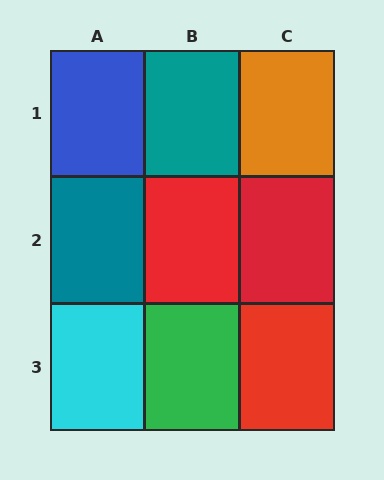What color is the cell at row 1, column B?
Teal.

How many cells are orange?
1 cell is orange.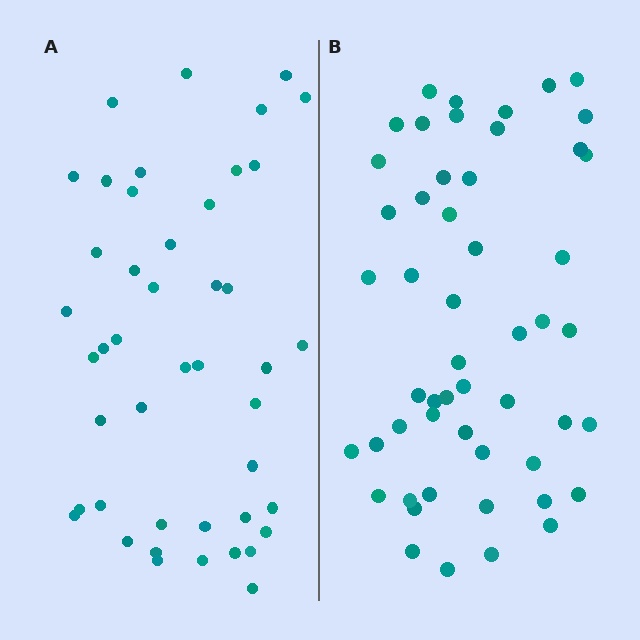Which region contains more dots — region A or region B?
Region B (the right region) has more dots.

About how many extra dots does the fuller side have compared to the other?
Region B has roughly 8 or so more dots than region A.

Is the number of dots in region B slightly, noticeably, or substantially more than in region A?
Region B has only slightly more — the two regions are fairly close. The ratio is roughly 1.2 to 1.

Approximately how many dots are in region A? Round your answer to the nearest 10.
About 40 dots. (The exact count is 45, which rounds to 40.)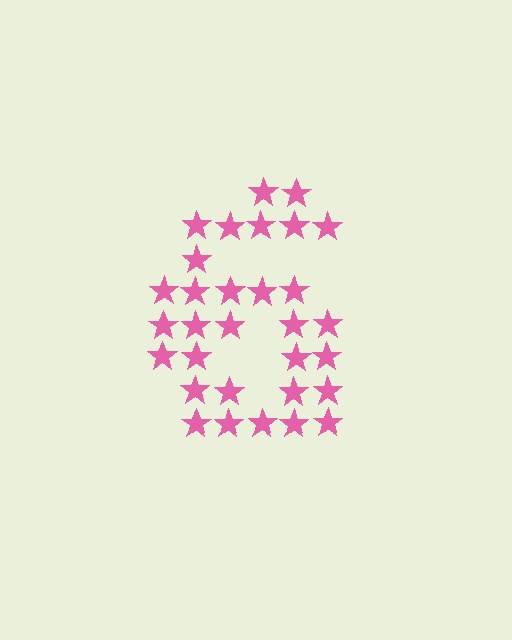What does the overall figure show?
The overall figure shows the digit 6.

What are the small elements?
The small elements are stars.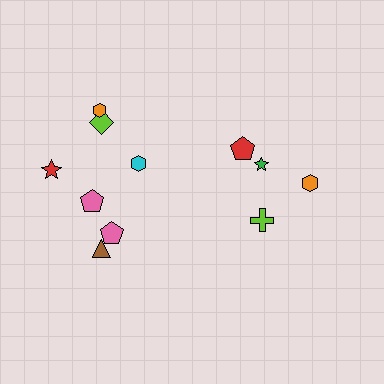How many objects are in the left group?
There are 7 objects.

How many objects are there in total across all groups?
There are 11 objects.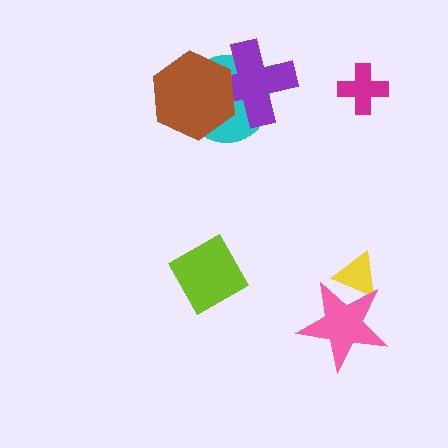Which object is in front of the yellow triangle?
The pink star is in front of the yellow triangle.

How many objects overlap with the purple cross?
2 objects overlap with the purple cross.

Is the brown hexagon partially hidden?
No, no other shape covers it.